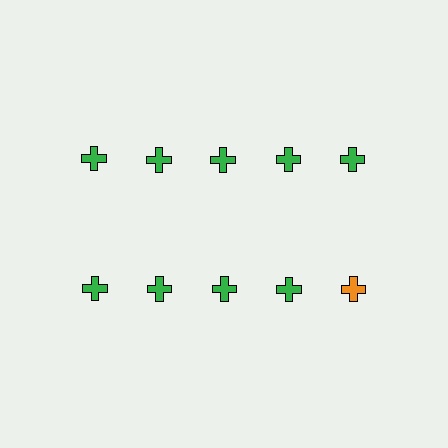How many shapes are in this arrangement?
There are 10 shapes arranged in a grid pattern.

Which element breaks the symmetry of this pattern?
The orange cross in the second row, rightmost column breaks the symmetry. All other shapes are green crosses.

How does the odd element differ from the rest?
It has a different color: orange instead of green.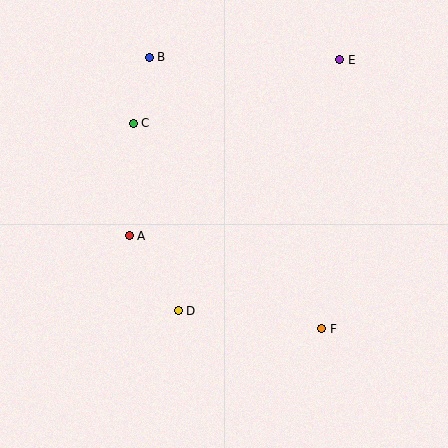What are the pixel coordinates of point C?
Point C is at (133, 123).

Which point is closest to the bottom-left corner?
Point D is closest to the bottom-left corner.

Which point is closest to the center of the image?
Point A at (129, 236) is closest to the center.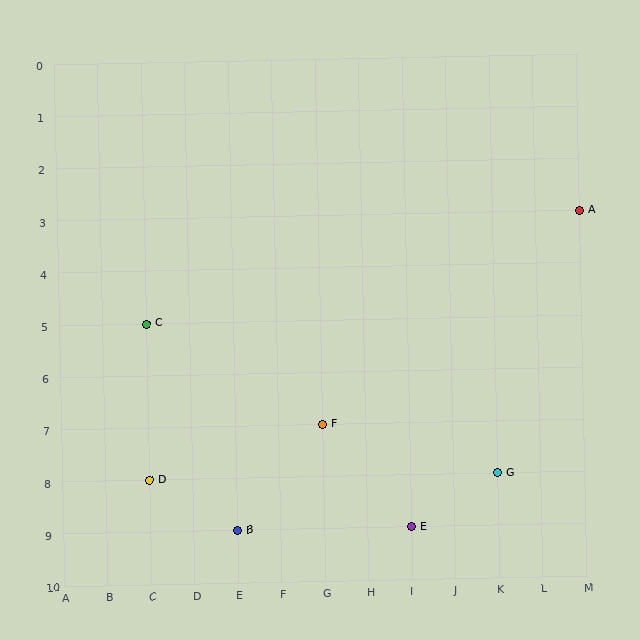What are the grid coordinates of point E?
Point E is at grid coordinates (I, 9).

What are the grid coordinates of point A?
Point A is at grid coordinates (M, 3).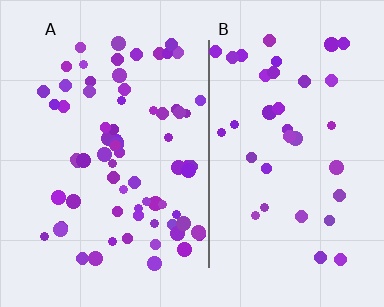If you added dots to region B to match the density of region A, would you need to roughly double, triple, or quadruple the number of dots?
Approximately double.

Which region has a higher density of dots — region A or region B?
A (the left).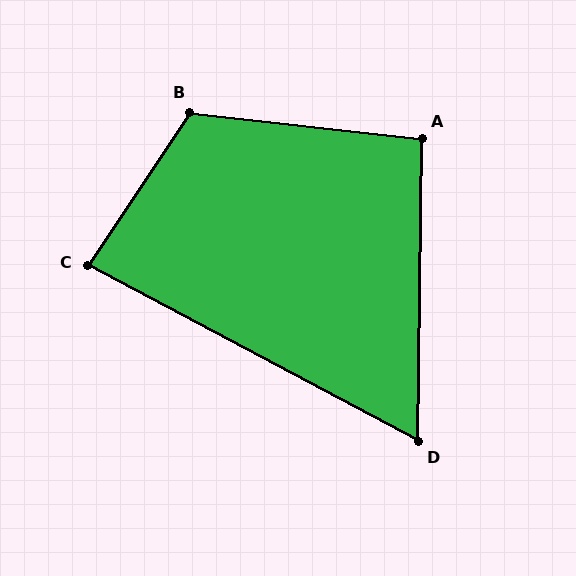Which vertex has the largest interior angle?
B, at approximately 117 degrees.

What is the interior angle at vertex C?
Approximately 84 degrees (acute).